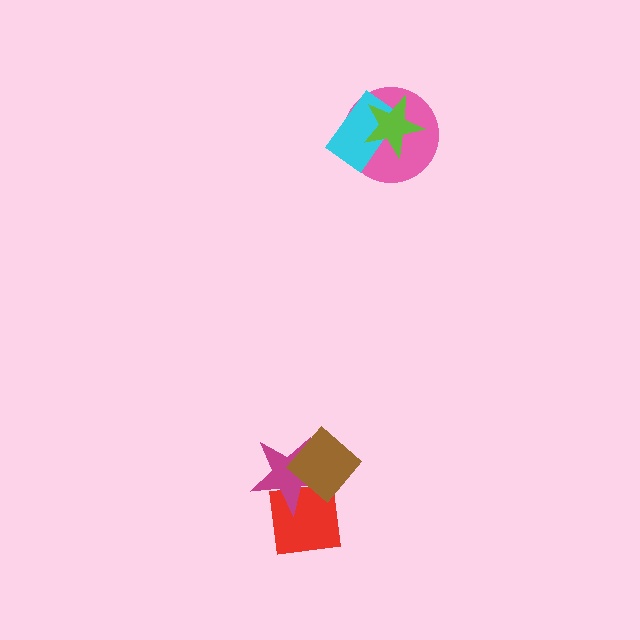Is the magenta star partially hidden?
Yes, it is partially covered by another shape.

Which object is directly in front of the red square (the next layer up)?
The magenta star is directly in front of the red square.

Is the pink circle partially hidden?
Yes, it is partially covered by another shape.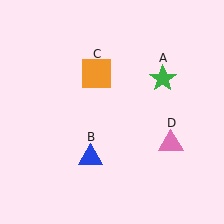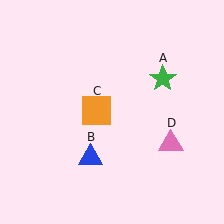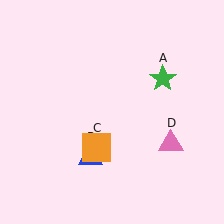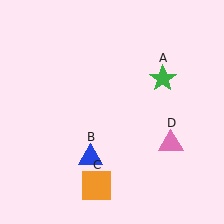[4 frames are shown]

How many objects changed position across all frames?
1 object changed position: orange square (object C).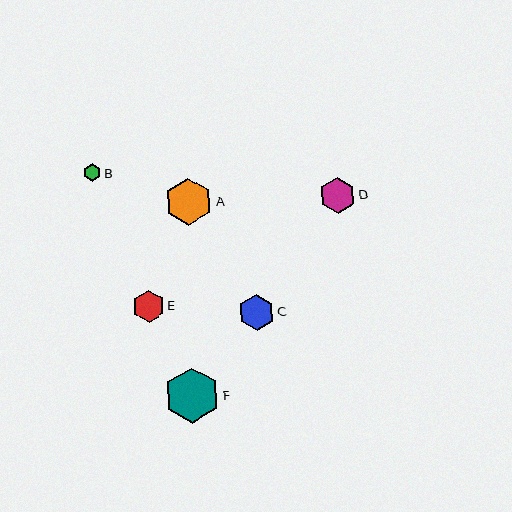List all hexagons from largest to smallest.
From largest to smallest: F, A, C, D, E, B.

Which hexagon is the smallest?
Hexagon B is the smallest with a size of approximately 17 pixels.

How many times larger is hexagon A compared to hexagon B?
Hexagon A is approximately 2.7 times the size of hexagon B.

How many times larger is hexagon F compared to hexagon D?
Hexagon F is approximately 1.5 times the size of hexagon D.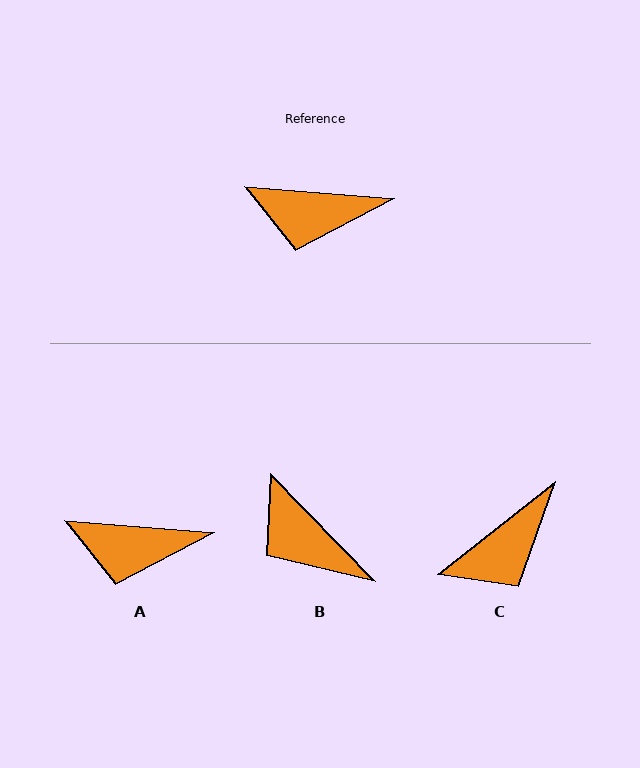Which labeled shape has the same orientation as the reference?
A.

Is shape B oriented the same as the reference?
No, it is off by about 42 degrees.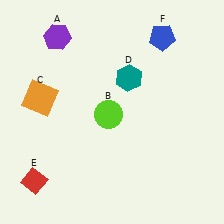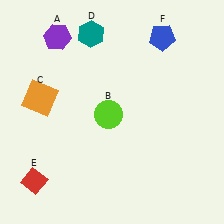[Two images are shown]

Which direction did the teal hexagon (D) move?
The teal hexagon (D) moved up.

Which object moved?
The teal hexagon (D) moved up.